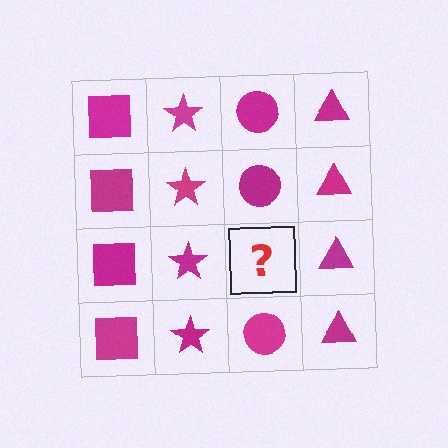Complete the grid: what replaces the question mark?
The question mark should be replaced with a magenta circle.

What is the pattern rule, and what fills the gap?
The rule is that each column has a consistent shape. The gap should be filled with a magenta circle.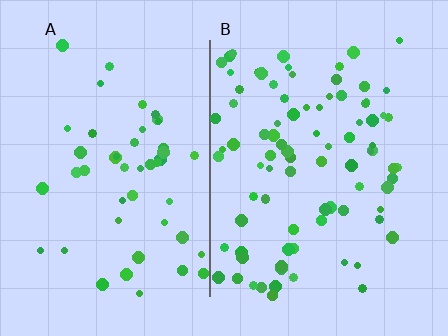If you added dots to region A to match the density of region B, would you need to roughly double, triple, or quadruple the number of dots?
Approximately double.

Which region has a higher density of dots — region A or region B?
B (the right).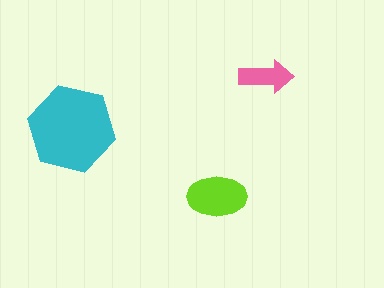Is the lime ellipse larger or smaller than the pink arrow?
Larger.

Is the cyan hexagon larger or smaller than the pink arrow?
Larger.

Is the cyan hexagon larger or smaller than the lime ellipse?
Larger.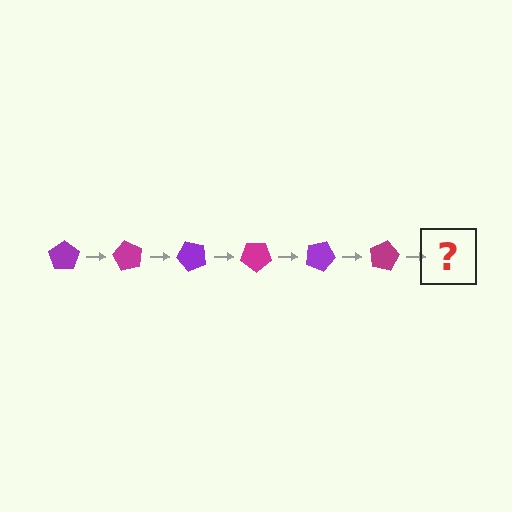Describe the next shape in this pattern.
It should be a purple pentagon, rotated 360 degrees from the start.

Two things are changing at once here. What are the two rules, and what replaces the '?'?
The two rules are that it rotates 60 degrees each step and the color cycles through purple and magenta. The '?' should be a purple pentagon, rotated 360 degrees from the start.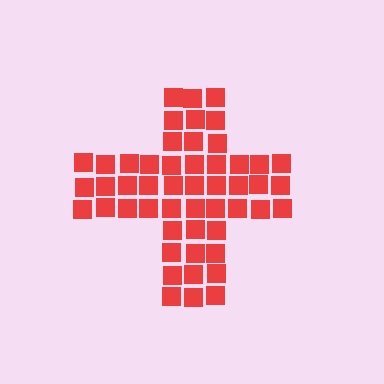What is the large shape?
The large shape is a cross.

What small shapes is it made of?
It is made of small squares.